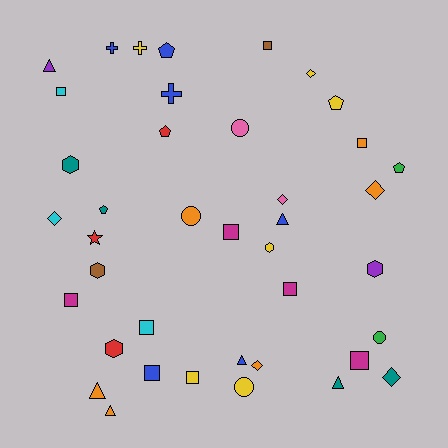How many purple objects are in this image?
There are 2 purple objects.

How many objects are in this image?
There are 40 objects.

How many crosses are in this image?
There are 3 crosses.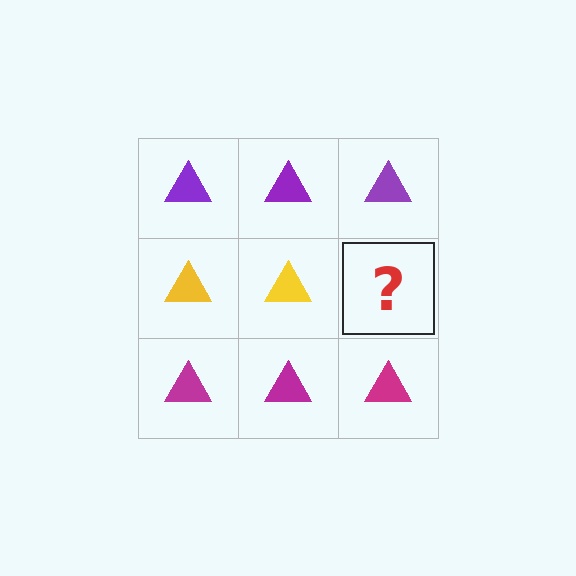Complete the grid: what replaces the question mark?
The question mark should be replaced with a yellow triangle.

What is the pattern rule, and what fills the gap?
The rule is that each row has a consistent color. The gap should be filled with a yellow triangle.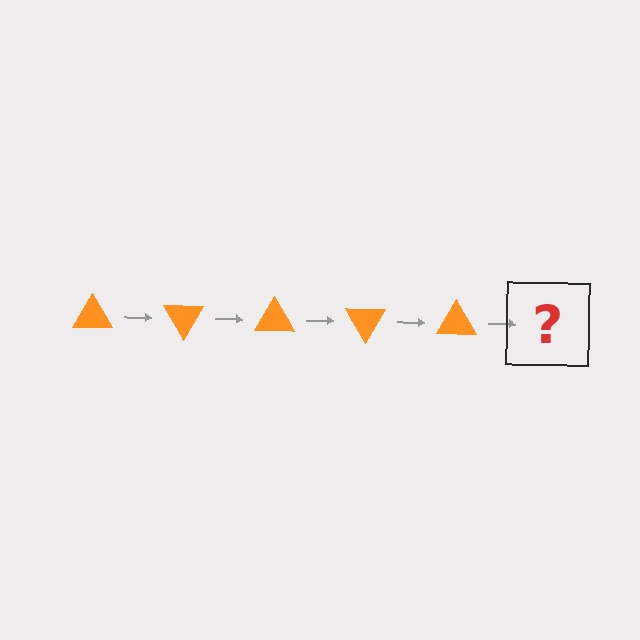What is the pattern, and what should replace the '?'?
The pattern is that the triangle rotates 60 degrees each step. The '?' should be an orange triangle rotated 300 degrees.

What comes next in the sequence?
The next element should be an orange triangle rotated 300 degrees.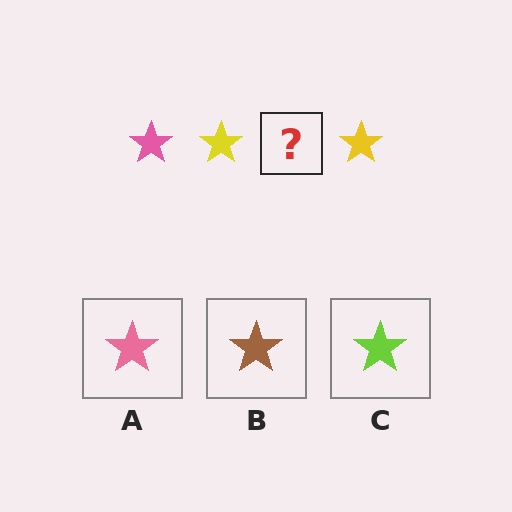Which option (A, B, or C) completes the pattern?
A.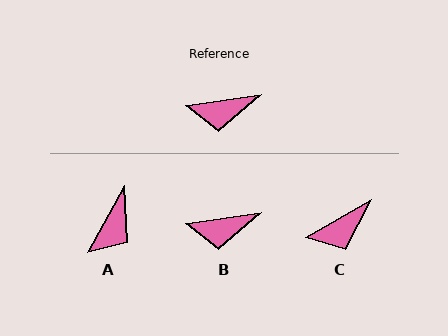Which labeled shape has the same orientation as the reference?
B.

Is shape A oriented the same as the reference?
No, it is off by about 53 degrees.